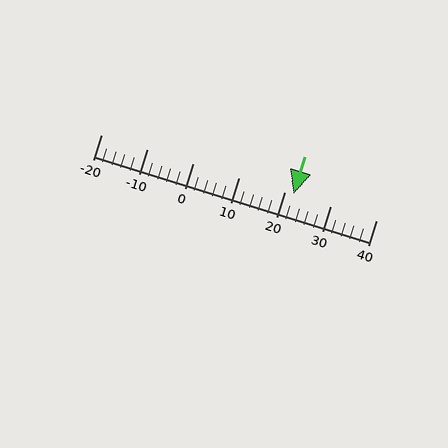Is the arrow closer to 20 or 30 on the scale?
The arrow is closer to 20.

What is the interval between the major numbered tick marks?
The major tick marks are spaced 10 units apart.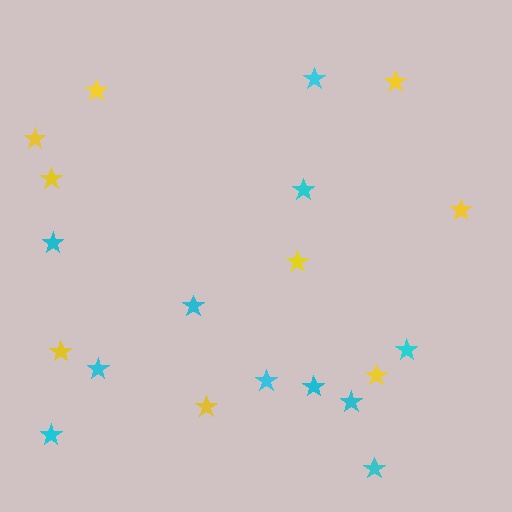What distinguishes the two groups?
There are 2 groups: one group of cyan stars (11) and one group of yellow stars (9).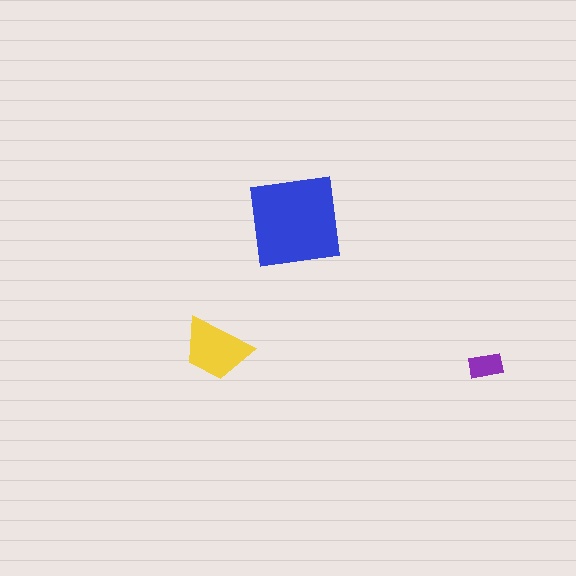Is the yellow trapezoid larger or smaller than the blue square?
Smaller.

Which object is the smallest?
The purple rectangle.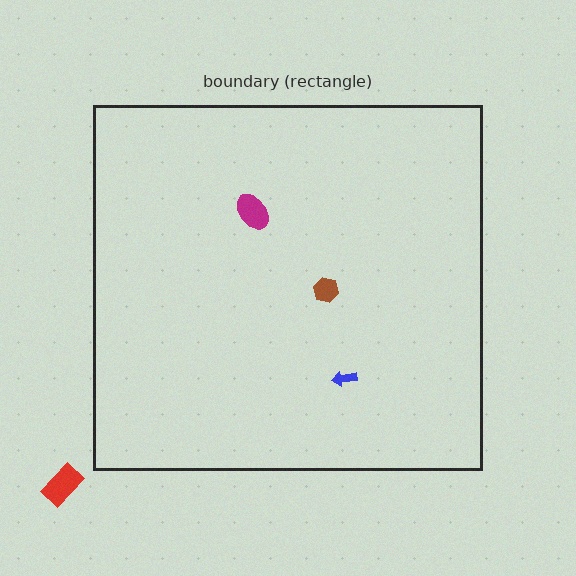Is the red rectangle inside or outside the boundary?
Outside.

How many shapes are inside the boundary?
3 inside, 1 outside.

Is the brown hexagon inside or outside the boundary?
Inside.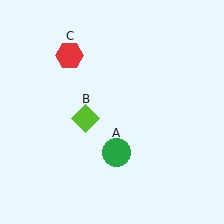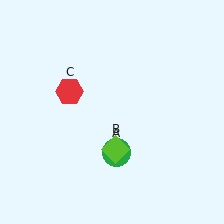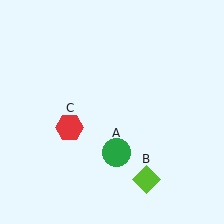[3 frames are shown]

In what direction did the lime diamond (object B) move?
The lime diamond (object B) moved down and to the right.